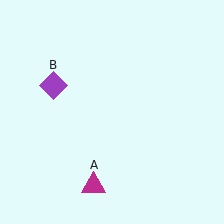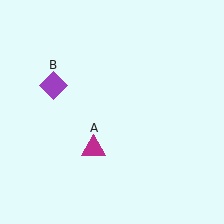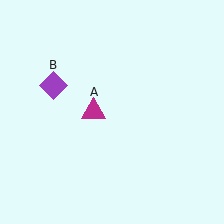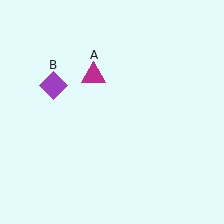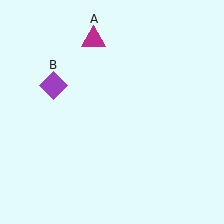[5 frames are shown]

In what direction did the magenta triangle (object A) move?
The magenta triangle (object A) moved up.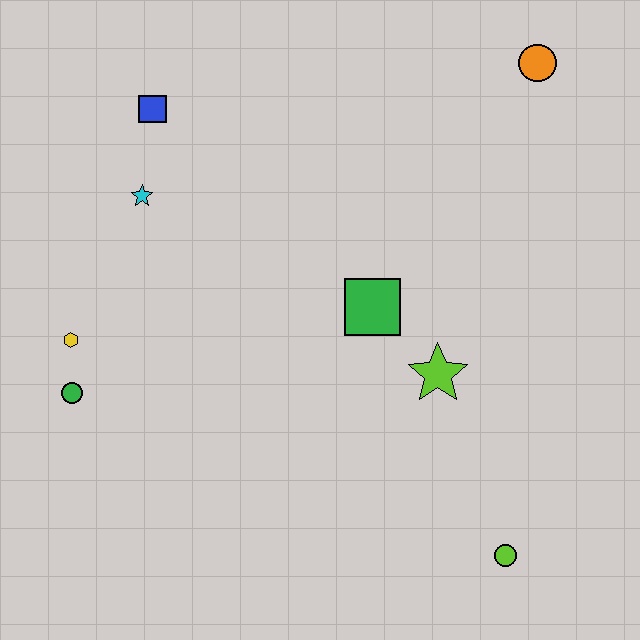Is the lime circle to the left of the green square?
No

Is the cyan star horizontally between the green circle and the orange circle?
Yes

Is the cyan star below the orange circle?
Yes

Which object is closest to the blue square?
The cyan star is closest to the blue square.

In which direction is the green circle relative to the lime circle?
The green circle is to the left of the lime circle.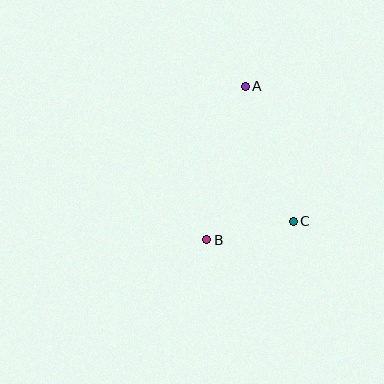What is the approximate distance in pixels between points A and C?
The distance between A and C is approximately 144 pixels.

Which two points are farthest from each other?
Points A and B are farthest from each other.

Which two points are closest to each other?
Points B and C are closest to each other.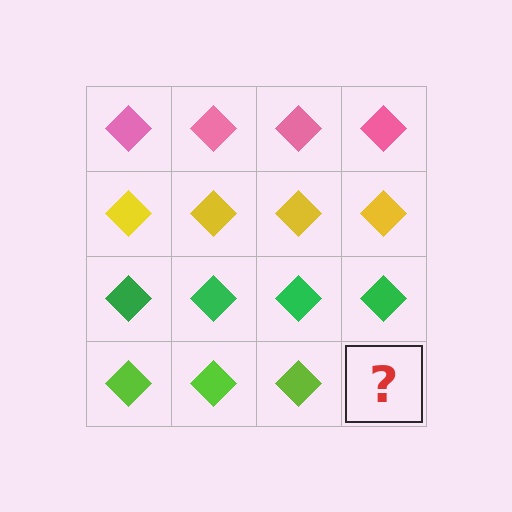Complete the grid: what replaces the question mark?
The question mark should be replaced with a lime diamond.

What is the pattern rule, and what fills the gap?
The rule is that each row has a consistent color. The gap should be filled with a lime diamond.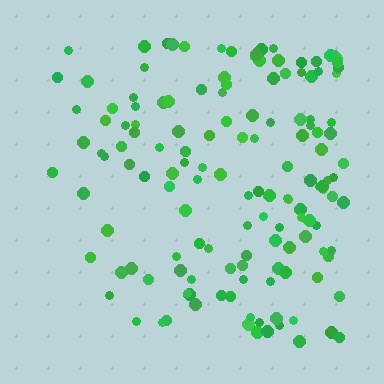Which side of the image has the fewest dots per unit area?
The left.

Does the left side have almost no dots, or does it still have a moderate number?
Still a moderate number, just noticeably fewer than the right.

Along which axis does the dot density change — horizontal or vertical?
Horizontal.